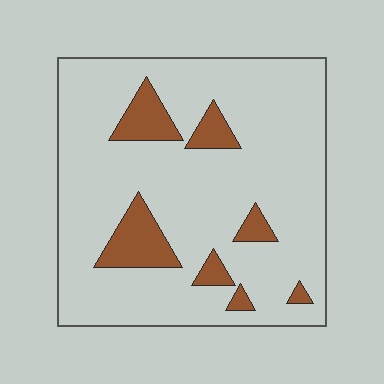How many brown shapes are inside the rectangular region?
7.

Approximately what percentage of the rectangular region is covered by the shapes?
Approximately 15%.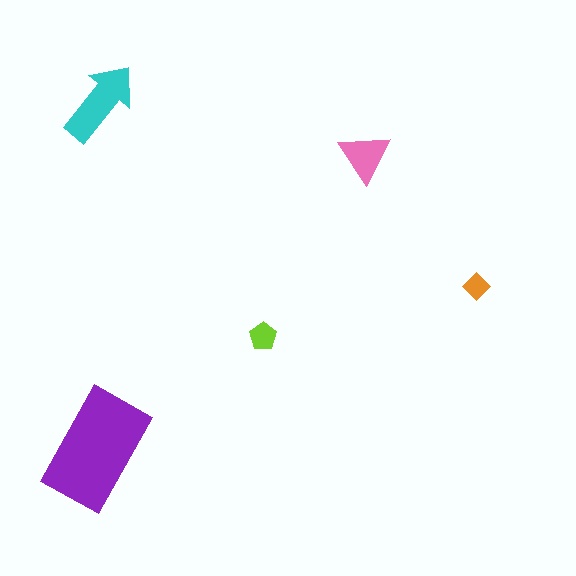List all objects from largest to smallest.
The purple rectangle, the cyan arrow, the pink triangle, the lime pentagon, the orange diamond.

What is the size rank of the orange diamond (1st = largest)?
5th.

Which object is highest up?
The cyan arrow is topmost.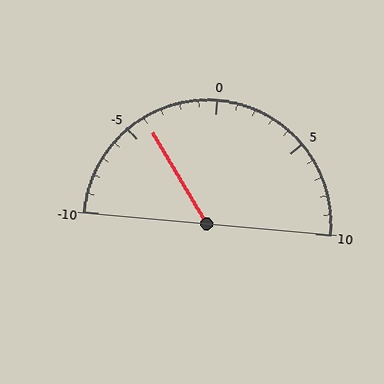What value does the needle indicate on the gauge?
The needle indicates approximately -4.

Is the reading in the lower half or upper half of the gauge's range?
The reading is in the lower half of the range (-10 to 10).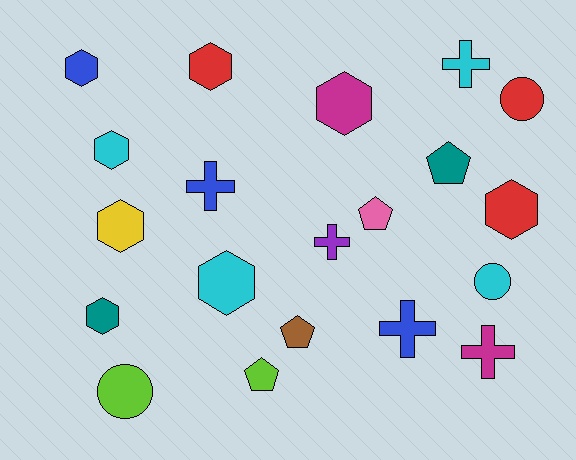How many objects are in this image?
There are 20 objects.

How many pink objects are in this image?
There is 1 pink object.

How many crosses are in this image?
There are 5 crosses.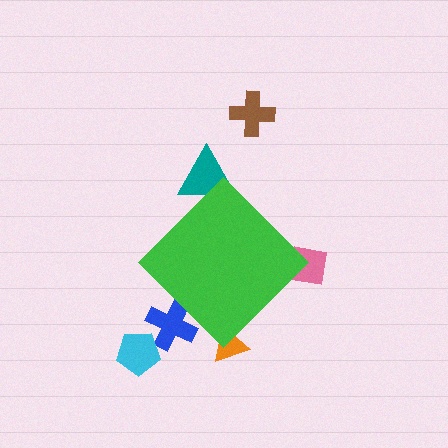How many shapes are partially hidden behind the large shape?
4 shapes are partially hidden.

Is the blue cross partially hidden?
Yes, the blue cross is partially hidden behind the green diamond.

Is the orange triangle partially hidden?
Yes, the orange triangle is partially hidden behind the green diamond.